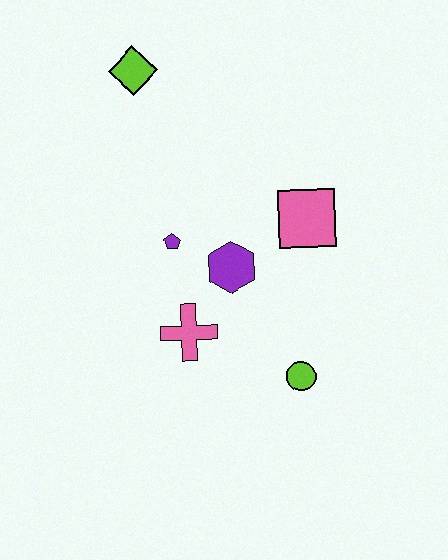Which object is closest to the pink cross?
The purple hexagon is closest to the pink cross.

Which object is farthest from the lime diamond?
The lime circle is farthest from the lime diamond.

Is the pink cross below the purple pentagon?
Yes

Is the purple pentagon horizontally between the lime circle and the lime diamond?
Yes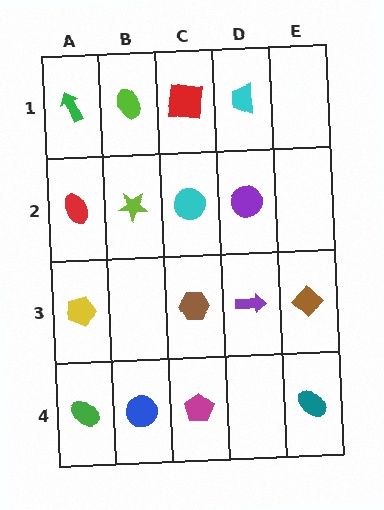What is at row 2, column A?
A red ellipse.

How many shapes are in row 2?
4 shapes.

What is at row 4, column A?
A green ellipse.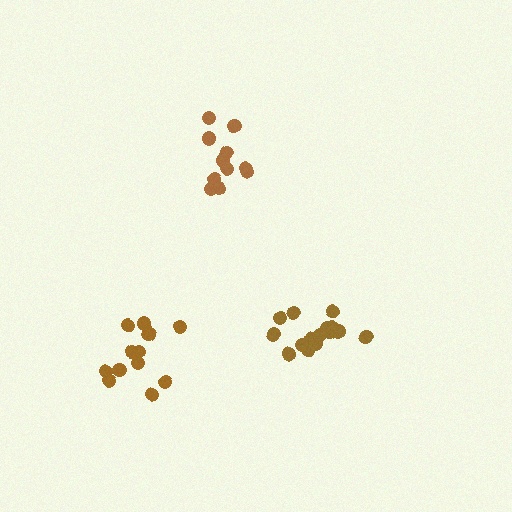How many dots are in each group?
Group 1: 16 dots, Group 2: 12 dots, Group 3: 11 dots (39 total).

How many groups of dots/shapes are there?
There are 3 groups.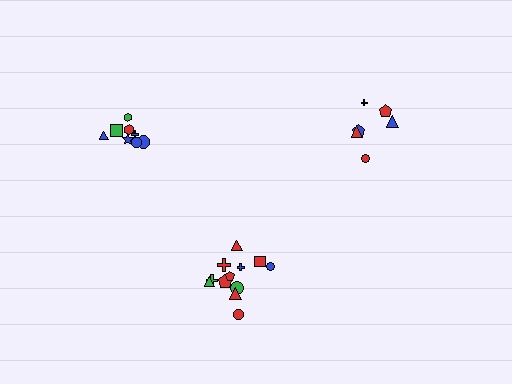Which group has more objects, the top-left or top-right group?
The top-left group.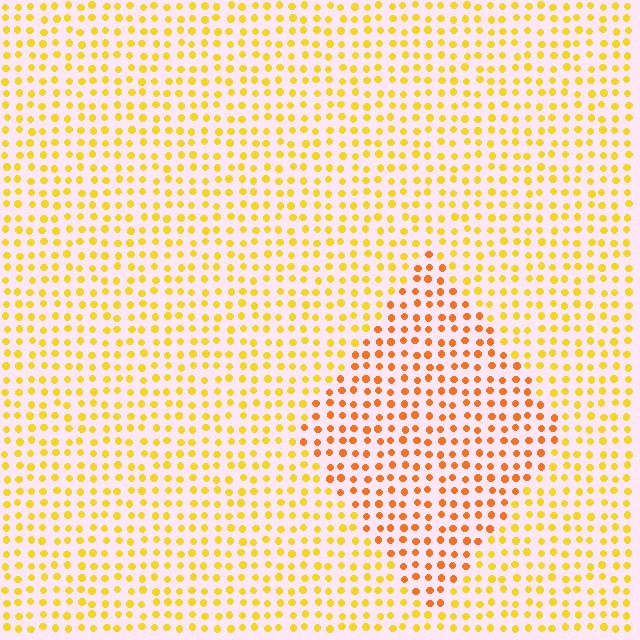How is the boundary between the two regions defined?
The boundary is defined purely by a slight shift in hue (about 29 degrees). Spacing, size, and orientation are identical on both sides.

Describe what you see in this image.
The image is filled with small yellow elements in a uniform arrangement. A diamond-shaped region is visible where the elements are tinted to a slightly different hue, forming a subtle color boundary.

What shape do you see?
I see a diamond.